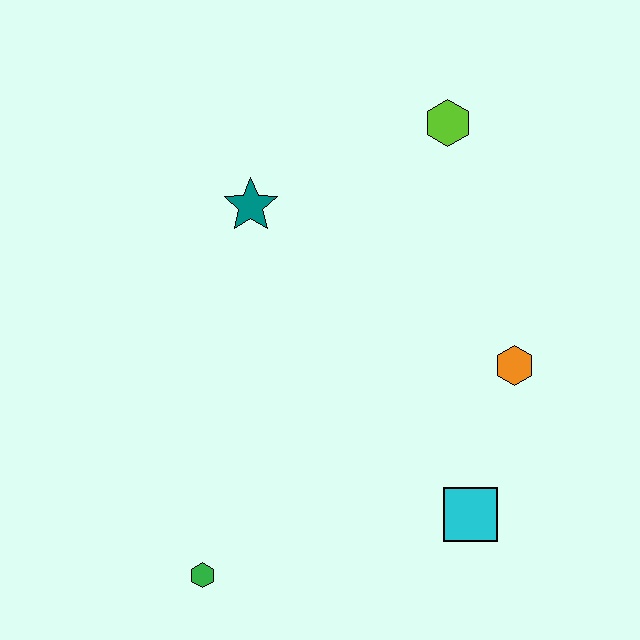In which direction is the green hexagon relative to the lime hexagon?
The green hexagon is below the lime hexagon.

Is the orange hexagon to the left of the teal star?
No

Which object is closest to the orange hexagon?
The cyan square is closest to the orange hexagon.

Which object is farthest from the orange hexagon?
The green hexagon is farthest from the orange hexagon.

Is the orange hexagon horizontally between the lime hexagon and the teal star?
No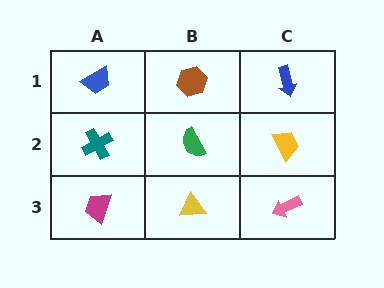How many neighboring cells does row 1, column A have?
2.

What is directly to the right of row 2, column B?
A yellow trapezoid.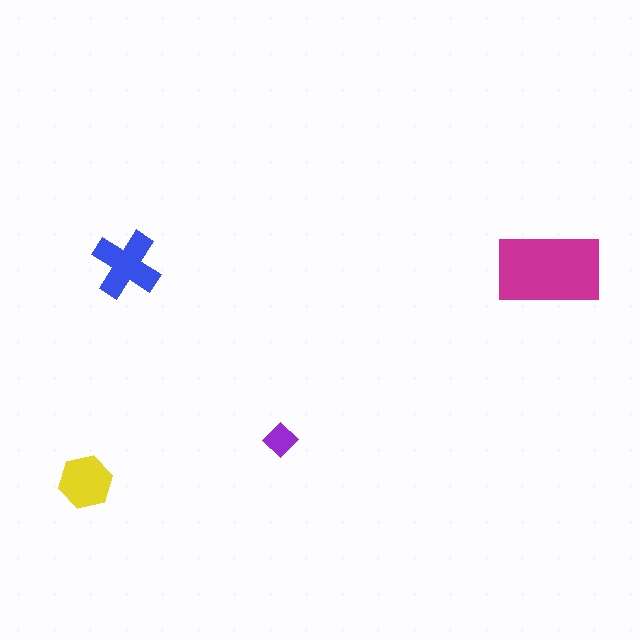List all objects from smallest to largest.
The purple diamond, the yellow hexagon, the blue cross, the magenta rectangle.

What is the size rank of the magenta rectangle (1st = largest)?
1st.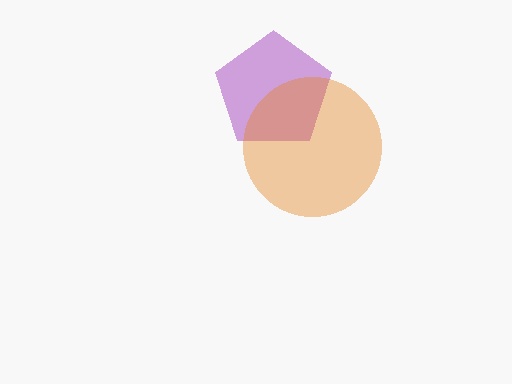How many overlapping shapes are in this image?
There are 2 overlapping shapes in the image.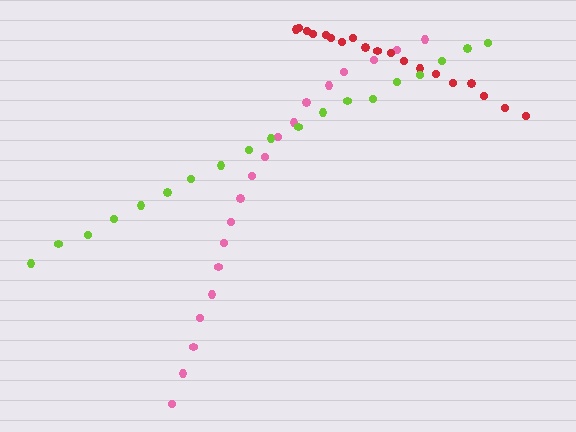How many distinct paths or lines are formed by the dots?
There are 3 distinct paths.